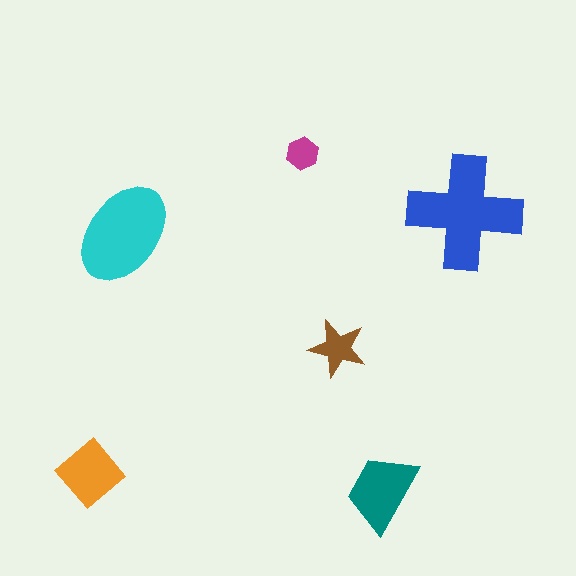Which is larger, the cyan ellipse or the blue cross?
The blue cross.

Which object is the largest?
The blue cross.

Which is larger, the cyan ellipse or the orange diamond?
The cyan ellipse.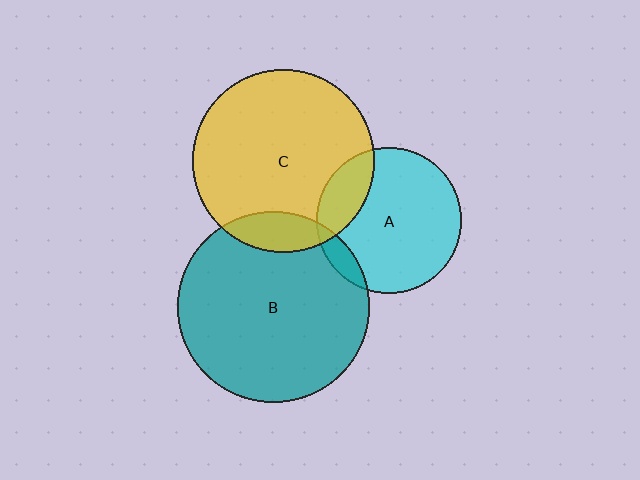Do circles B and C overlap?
Yes.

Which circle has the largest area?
Circle B (teal).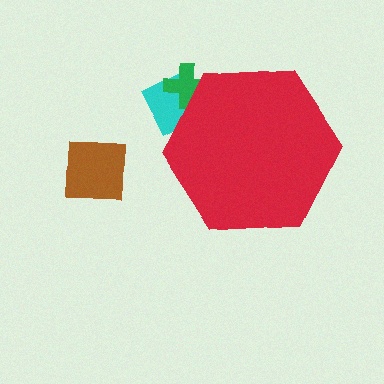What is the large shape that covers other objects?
A red hexagon.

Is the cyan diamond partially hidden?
Yes, the cyan diamond is partially hidden behind the red hexagon.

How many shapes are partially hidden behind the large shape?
2 shapes are partially hidden.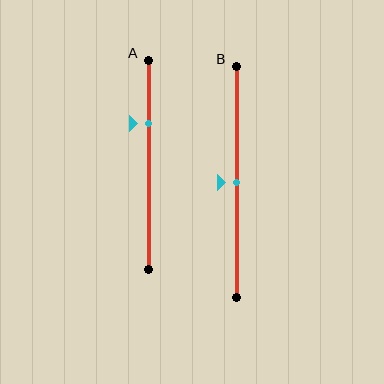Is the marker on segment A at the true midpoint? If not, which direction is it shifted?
No, the marker on segment A is shifted upward by about 20% of the segment length.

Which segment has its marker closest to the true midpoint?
Segment B has its marker closest to the true midpoint.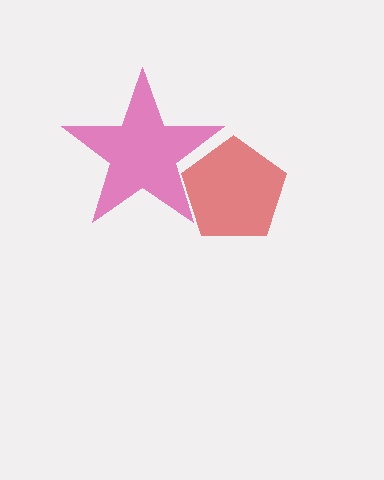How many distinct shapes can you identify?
There are 2 distinct shapes: a magenta star, a red pentagon.